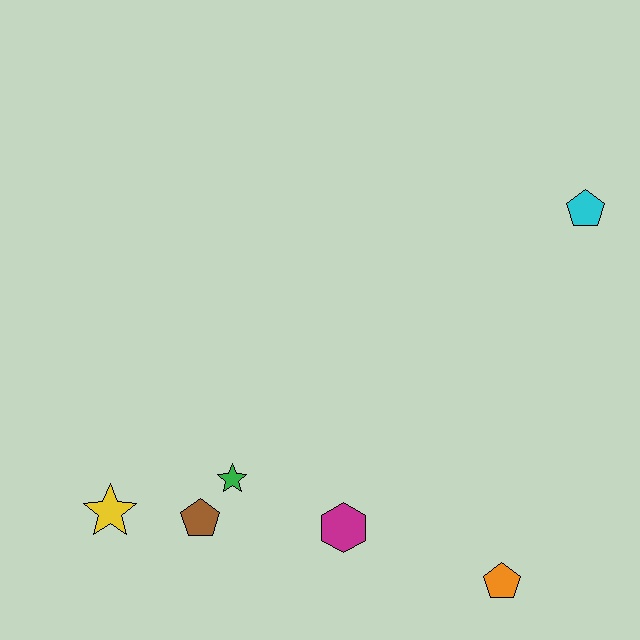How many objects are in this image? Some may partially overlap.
There are 6 objects.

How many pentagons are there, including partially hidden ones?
There are 3 pentagons.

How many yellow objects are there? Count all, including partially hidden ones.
There is 1 yellow object.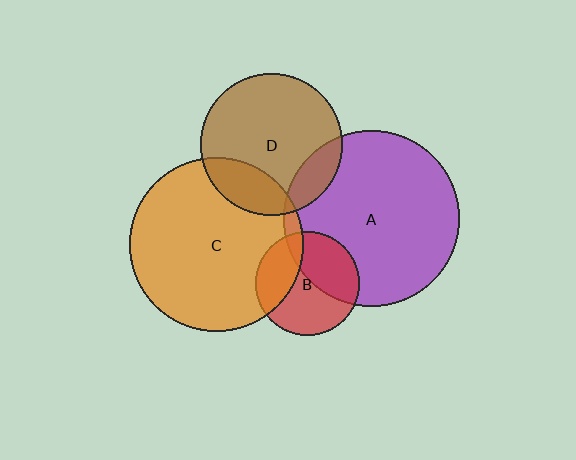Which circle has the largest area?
Circle A (purple).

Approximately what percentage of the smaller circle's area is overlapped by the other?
Approximately 5%.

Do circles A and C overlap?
Yes.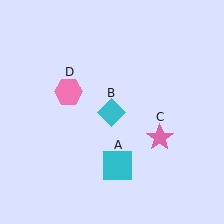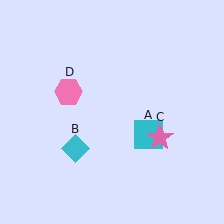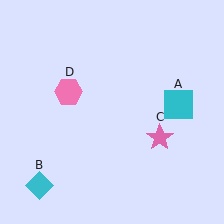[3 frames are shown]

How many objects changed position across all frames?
2 objects changed position: cyan square (object A), cyan diamond (object B).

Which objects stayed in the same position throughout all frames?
Pink star (object C) and pink hexagon (object D) remained stationary.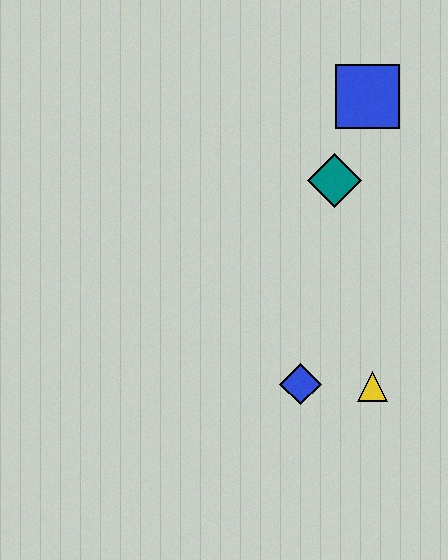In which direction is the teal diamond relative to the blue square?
The teal diamond is below the blue square.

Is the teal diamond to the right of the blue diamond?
Yes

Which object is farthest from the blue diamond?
The blue square is farthest from the blue diamond.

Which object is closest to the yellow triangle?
The blue diamond is closest to the yellow triangle.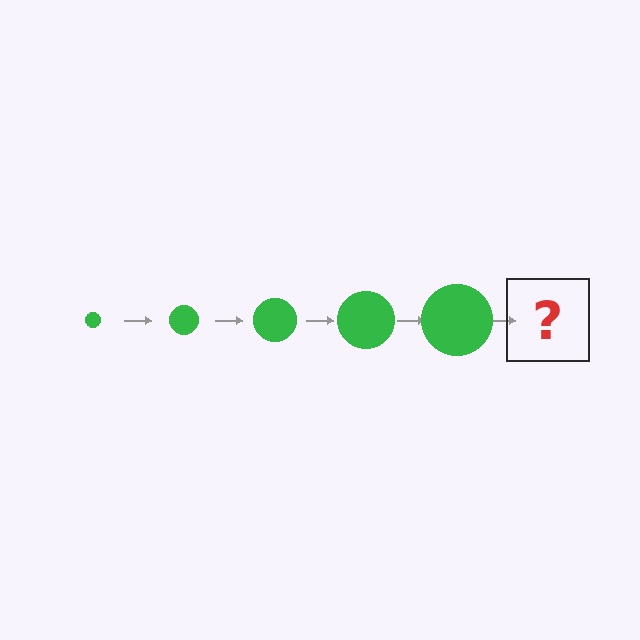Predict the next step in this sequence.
The next step is a green circle, larger than the previous one.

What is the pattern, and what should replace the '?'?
The pattern is that the circle gets progressively larger each step. The '?' should be a green circle, larger than the previous one.